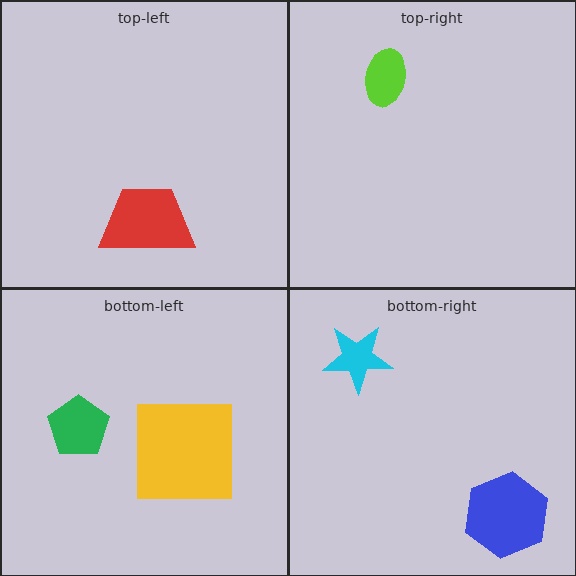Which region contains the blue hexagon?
The bottom-right region.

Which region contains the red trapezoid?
The top-left region.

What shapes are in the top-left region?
The red trapezoid.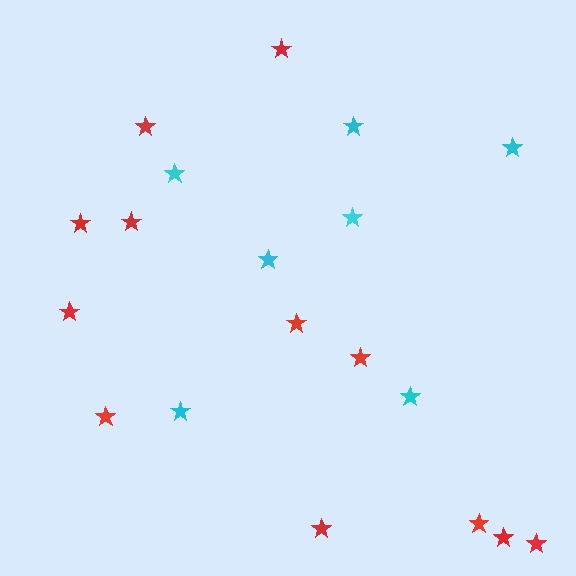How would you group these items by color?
There are 2 groups: one group of red stars (12) and one group of cyan stars (7).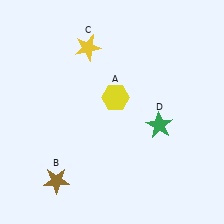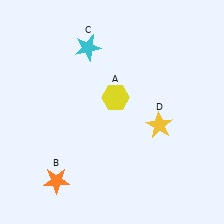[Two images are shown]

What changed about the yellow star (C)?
In Image 1, C is yellow. In Image 2, it changed to cyan.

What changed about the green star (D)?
In Image 1, D is green. In Image 2, it changed to yellow.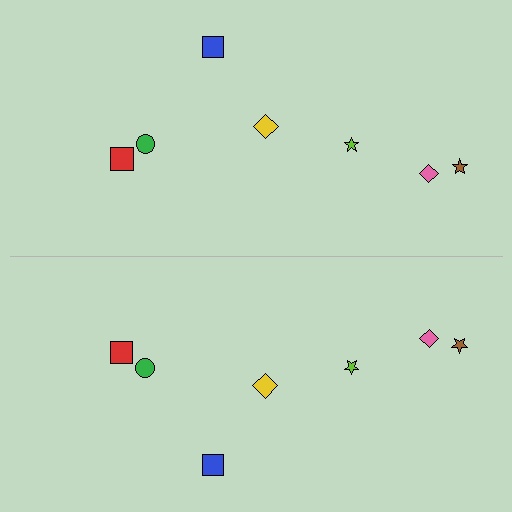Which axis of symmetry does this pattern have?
The pattern has a horizontal axis of symmetry running through the center of the image.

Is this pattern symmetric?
Yes, this pattern has bilateral (reflection) symmetry.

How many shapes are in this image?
There are 14 shapes in this image.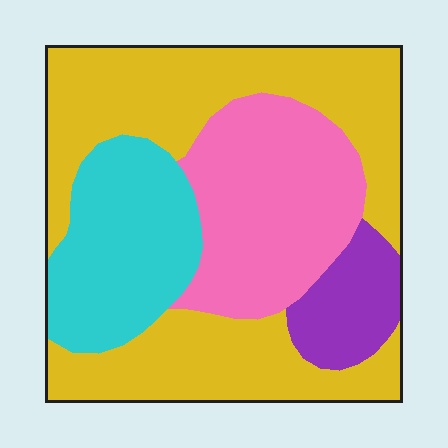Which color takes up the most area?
Yellow, at roughly 45%.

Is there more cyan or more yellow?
Yellow.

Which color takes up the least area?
Purple, at roughly 10%.